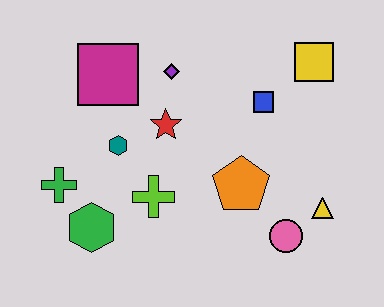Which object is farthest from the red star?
The yellow triangle is farthest from the red star.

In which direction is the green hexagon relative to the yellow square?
The green hexagon is to the left of the yellow square.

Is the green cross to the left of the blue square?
Yes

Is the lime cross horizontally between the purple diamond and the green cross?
Yes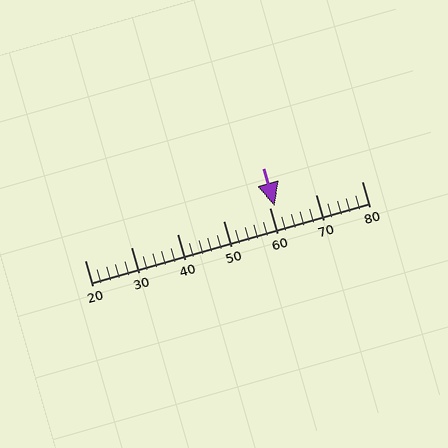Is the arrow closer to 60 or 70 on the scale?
The arrow is closer to 60.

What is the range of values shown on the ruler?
The ruler shows values from 20 to 80.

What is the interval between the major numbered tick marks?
The major tick marks are spaced 10 units apart.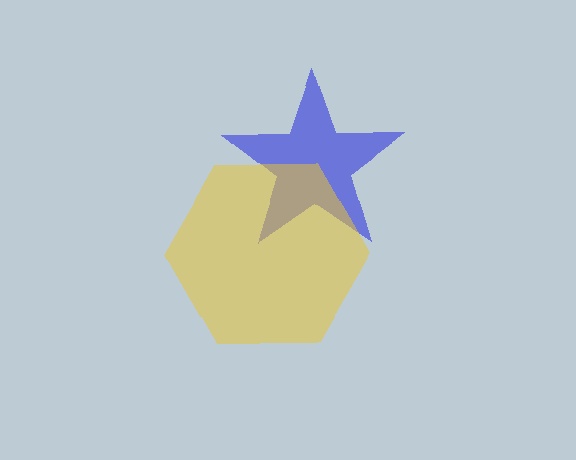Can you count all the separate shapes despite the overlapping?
Yes, there are 2 separate shapes.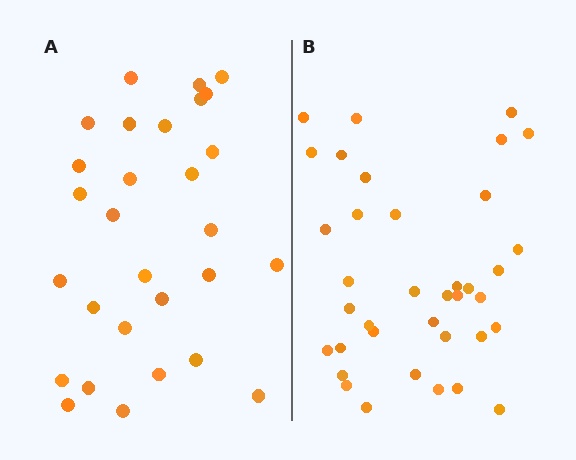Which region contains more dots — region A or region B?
Region B (the right region) has more dots.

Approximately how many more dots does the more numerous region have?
Region B has roughly 8 or so more dots than region A.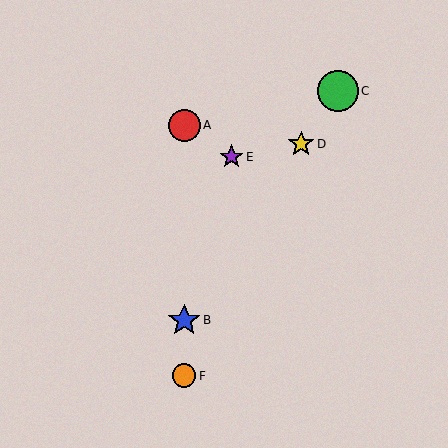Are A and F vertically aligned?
Yes, both are at x≈184.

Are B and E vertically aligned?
No, B is at x≈184 and E is at x≈232.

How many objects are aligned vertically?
3 objects (A, B, F) are aligned vertically.